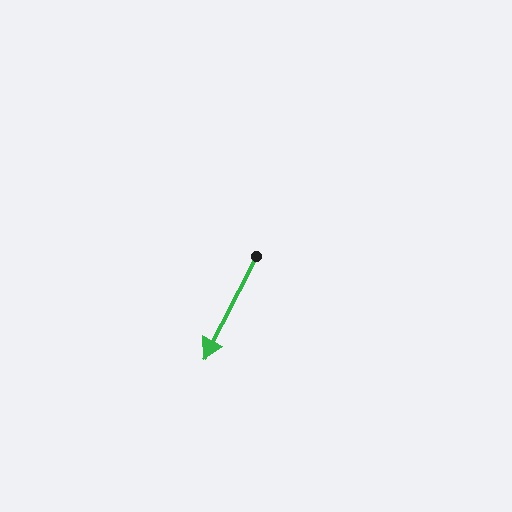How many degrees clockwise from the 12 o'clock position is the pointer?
Approximately 207 degrees.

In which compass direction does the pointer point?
Southwest.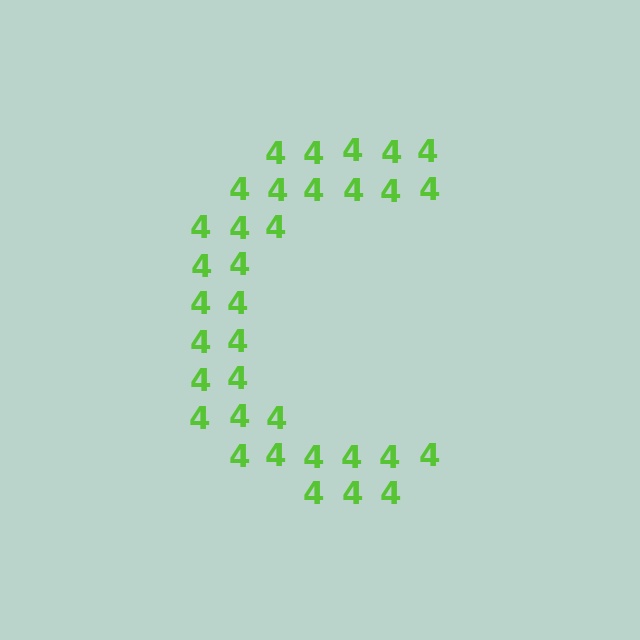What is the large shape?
The large shape is the letter C.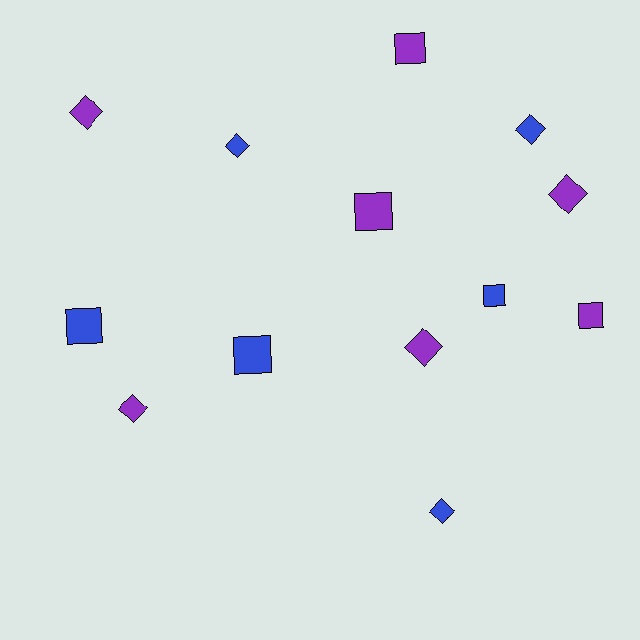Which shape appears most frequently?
Diamond, with 7 objects.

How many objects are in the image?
There are 13 objects.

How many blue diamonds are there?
There are 3 blue diamonds.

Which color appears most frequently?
Purple, with 7 objects.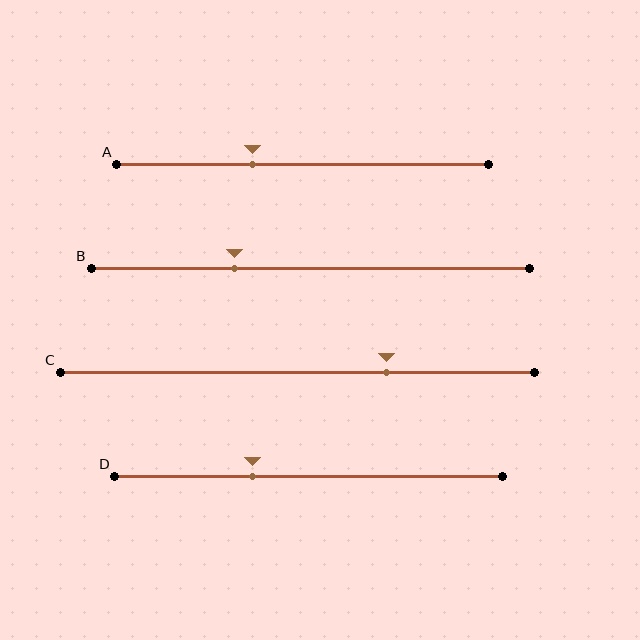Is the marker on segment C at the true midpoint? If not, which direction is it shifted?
No, the marker on segment C is shifted to the right by about 19% of the segment length.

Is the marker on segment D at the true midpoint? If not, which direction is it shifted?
No, the marker on segment D is shifted to the left by about 14% of the segment length.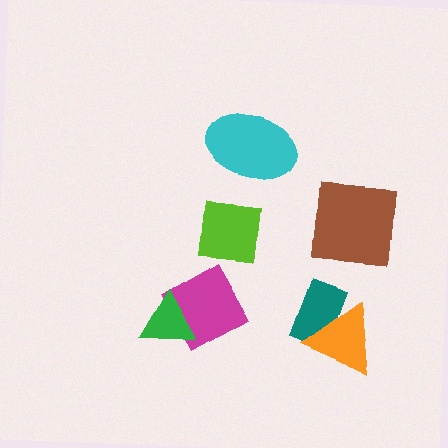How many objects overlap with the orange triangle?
1 object overlaps with the orange triangle.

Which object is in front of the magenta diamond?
The green triangle is in front of the magenta diamond.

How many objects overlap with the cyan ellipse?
0 objects overlap with the cyan ellipse.